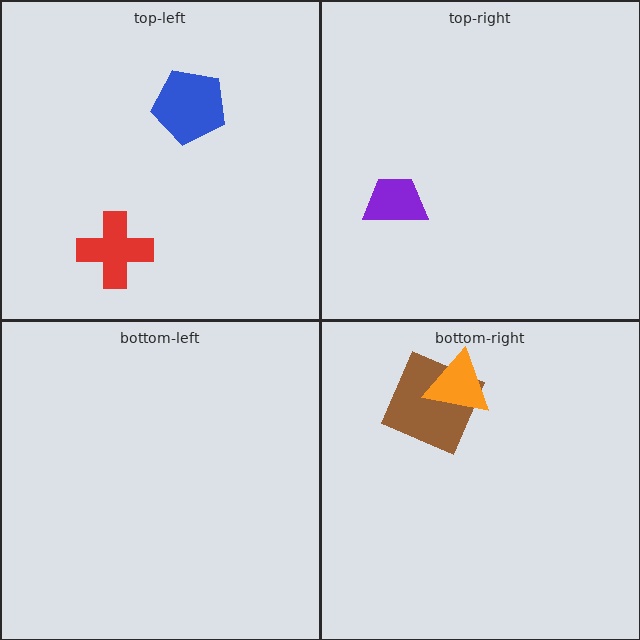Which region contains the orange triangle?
The bottom-right region.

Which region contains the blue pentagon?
The top-left region.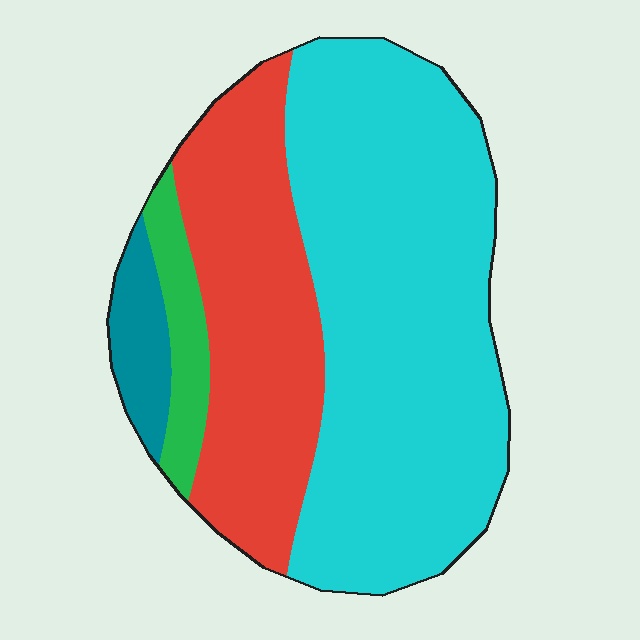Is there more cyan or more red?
Cyan.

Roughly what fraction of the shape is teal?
Teal covers roughly 5% of the shape.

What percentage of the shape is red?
Red takes up about one third (1/3) of the shape.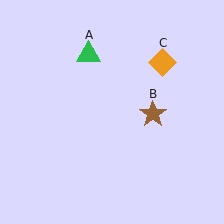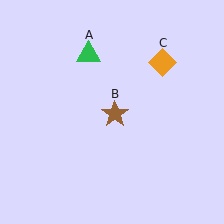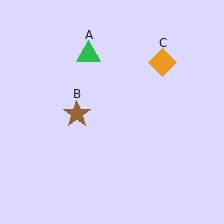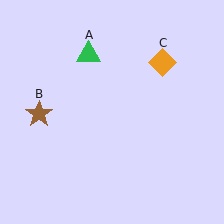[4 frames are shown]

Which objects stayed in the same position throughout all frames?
Green triangle (object A) and orange diamond (object C) remained stationary.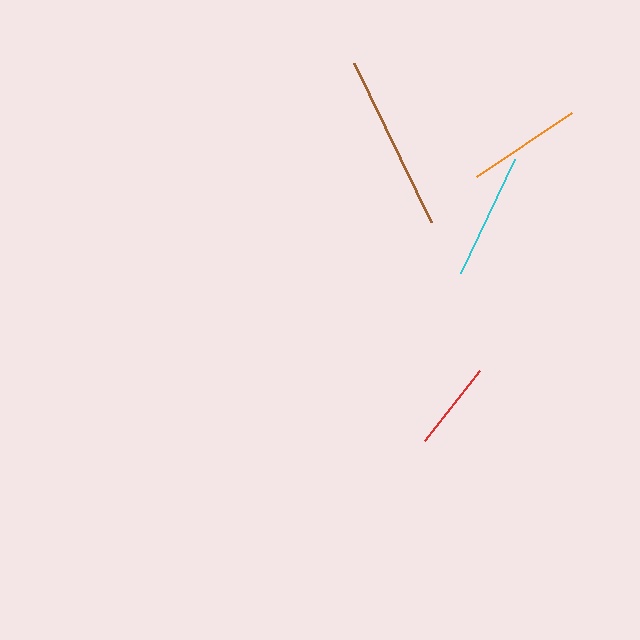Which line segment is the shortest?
The red line is the shortest at approximately 89 pixels.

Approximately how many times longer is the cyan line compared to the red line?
The cyan line is approximately 1.4 times the length of the red line.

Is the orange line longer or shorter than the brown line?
The brown line is longer than the orange line.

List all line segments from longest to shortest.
From longest to shortest: brown, cyan, orange, red.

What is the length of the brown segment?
The brown segment is approximately 176 pixels long.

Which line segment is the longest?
The brown line is the longest at approximately 176 pixels.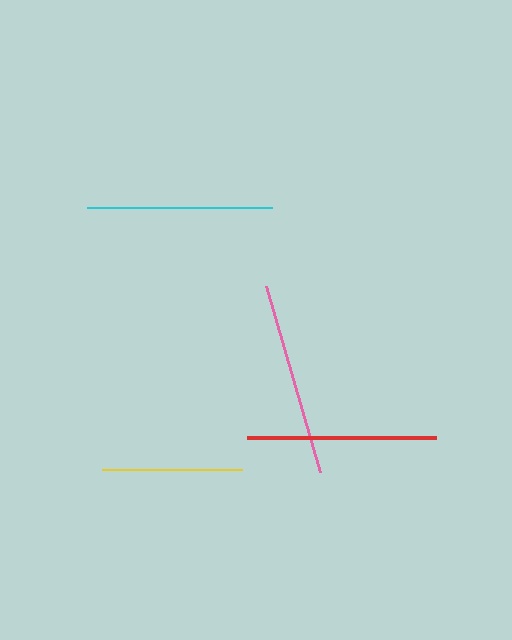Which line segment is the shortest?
The yellow line is the shortest at approximately 140 pixels.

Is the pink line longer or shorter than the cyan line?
The pink line is longer than the cyan line.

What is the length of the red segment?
The red segment is approximately 189 pixels long.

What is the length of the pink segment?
The pink segment is approximately 194 pixels long.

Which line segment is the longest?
The pink line is the longest at approximately 194 pixels.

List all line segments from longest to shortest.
From longest to shortest: pink, red, cyan, yellow.